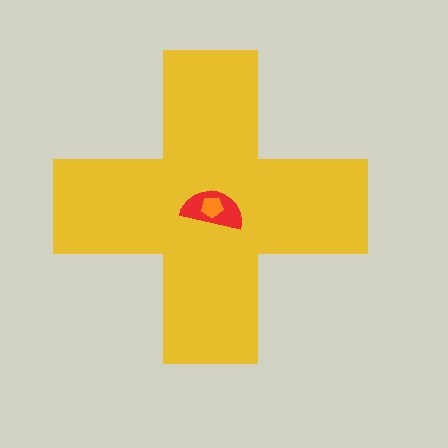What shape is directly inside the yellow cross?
The red semicircle.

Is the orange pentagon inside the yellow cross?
Yes.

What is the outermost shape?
The yellow cross.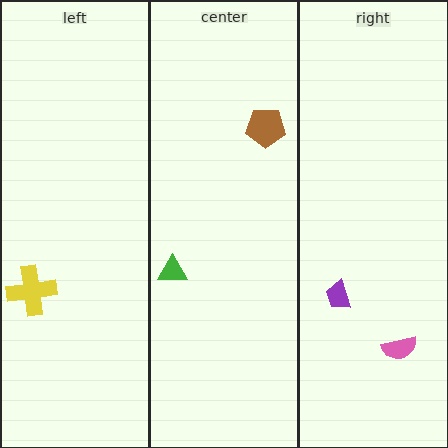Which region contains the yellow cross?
The left region.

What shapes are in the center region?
The green triangle, the brown pentagon.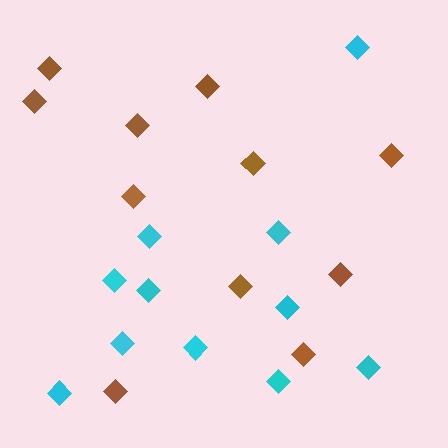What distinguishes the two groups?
There are 2 groups: one group of brown diamonds (11) and one group of cyan diamonds (11).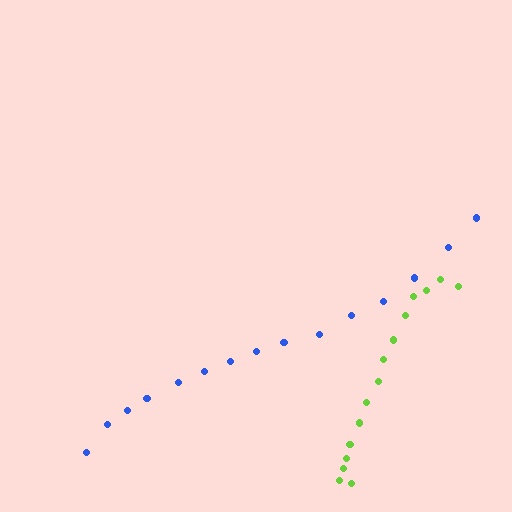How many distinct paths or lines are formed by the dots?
There are 2 distinct paths.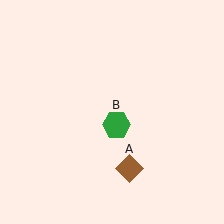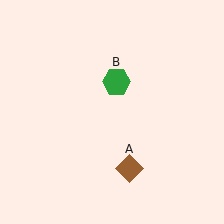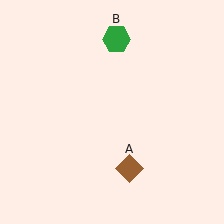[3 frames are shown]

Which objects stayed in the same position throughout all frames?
Brown diamond (object A) remained stationary.